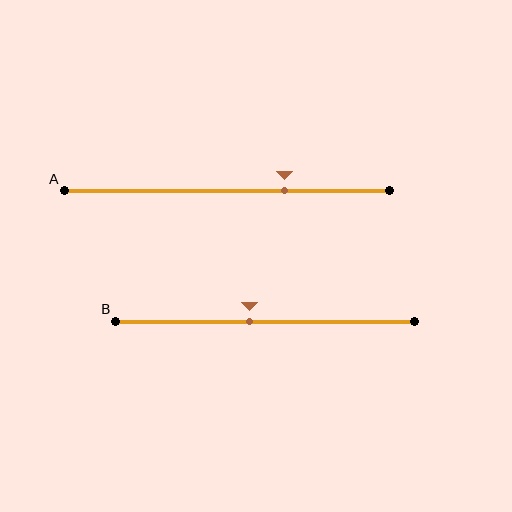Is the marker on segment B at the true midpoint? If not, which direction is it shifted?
No, the marker on segment B is shifted to the left by about 5% of the segment length.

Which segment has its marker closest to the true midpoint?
Segment B has its marker closest to the true midpoint.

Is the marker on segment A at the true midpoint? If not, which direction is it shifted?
No, the marker on segment A is shifted to the right by about 18% of the segment length.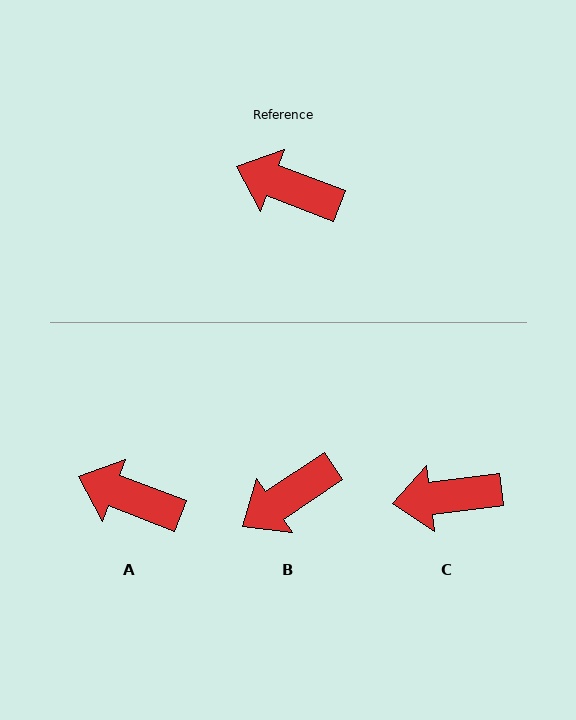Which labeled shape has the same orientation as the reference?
A.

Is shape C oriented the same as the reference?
No, it is off by about 28 degrees.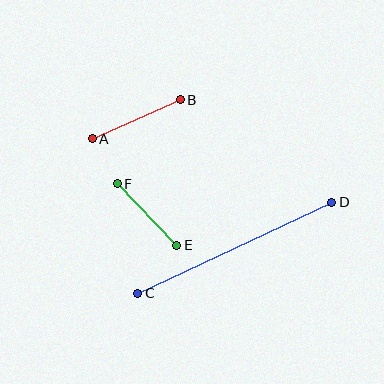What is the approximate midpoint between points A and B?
The midpoint is at approximately (136, 119) pixels.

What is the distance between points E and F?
The distance is approximately 85 pixels.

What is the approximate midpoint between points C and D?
The midpoint is at approximately (235, 248) pixels.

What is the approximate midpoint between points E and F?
The midpoint is at approximately (147, 215) pixels.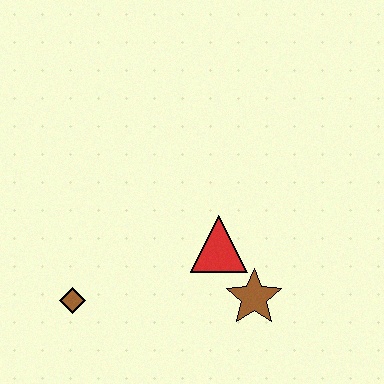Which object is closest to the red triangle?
The brown star is closest to the red triangle.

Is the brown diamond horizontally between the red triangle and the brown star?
No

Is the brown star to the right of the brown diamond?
Yes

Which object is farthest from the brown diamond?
The brown star is farthest from the brown diamond.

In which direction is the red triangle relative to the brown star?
The red triangle is above the brown star.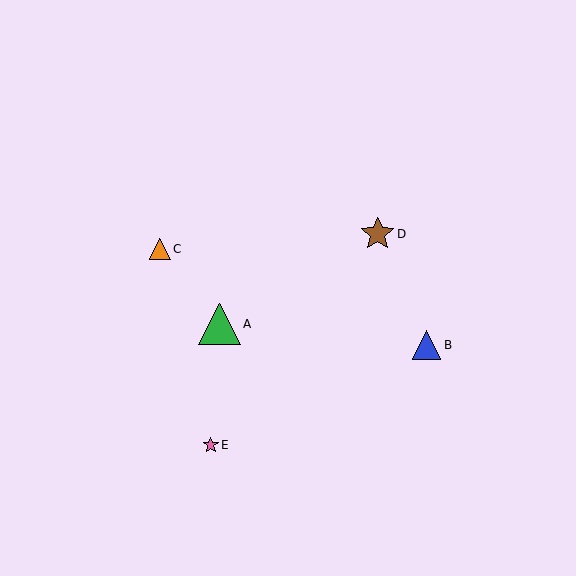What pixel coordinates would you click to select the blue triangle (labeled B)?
Click at (427, 345) to select the blue triangle B.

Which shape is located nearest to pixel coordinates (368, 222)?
The brown star (labeled D) at (378, 234) is nearest to that location.